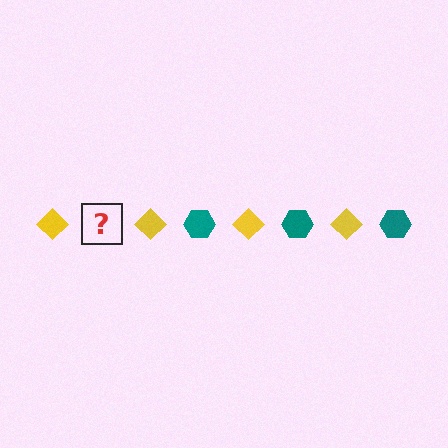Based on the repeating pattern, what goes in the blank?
The blank should be a teal hexagon.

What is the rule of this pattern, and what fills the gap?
The rule is that the pattern alternates between yellow diamond and teal hexagon. The gap should be filled with a teal hexagon.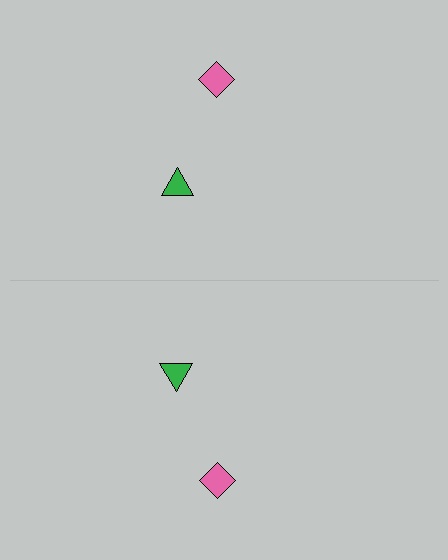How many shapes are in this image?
There are 4 shapes in this image.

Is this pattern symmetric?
Yes, this pattern has bilateral (reflection) symmetry.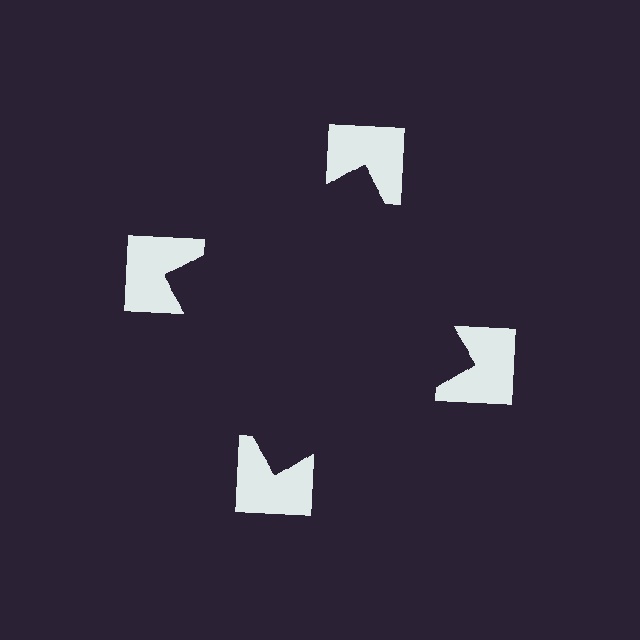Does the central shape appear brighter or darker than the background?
It typically appears slightly darker than the background, even though no actual brightness change is drawn.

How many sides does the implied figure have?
4 sides.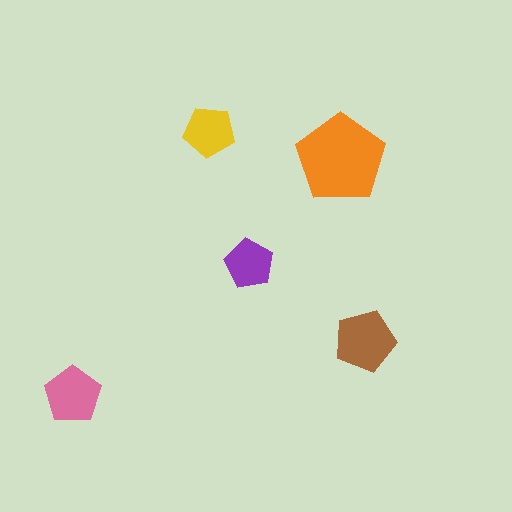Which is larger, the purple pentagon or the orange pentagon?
The orange one.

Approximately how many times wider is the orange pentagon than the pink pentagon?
About 1.5 times wider.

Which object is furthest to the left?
The pink pentagon is leftmost.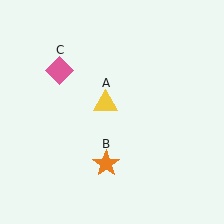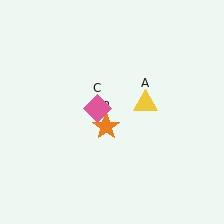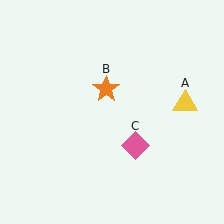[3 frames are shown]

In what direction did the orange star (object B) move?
The orange star (object B) moved up.